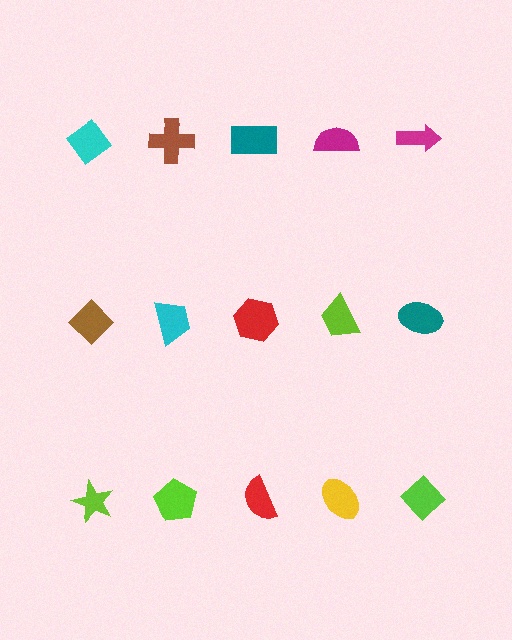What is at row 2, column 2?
A cyan trapezoid.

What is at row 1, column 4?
A magenta semicircle.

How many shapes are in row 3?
5 shapes.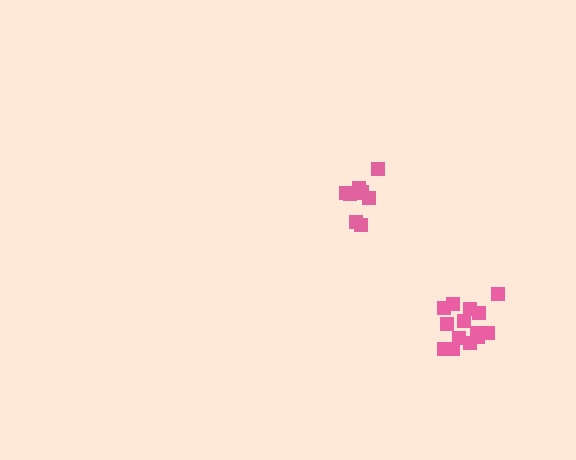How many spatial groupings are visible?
There are 2 spatial groupings.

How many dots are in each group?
Group 1: 14 dots, Group 2: 9 dots (23 total).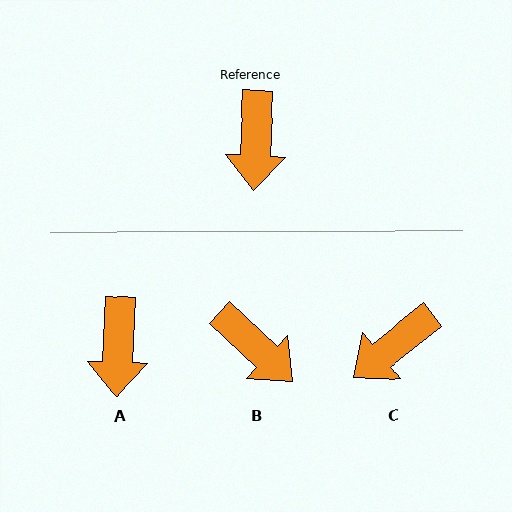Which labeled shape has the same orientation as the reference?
A.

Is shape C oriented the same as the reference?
No, it is off by about 49 degrees.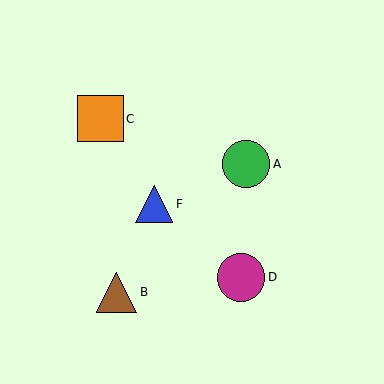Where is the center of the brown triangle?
The center of the brown triangle is at (117, 292).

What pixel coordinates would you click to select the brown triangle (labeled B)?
Click at (117, 292) to select the brown triangle B.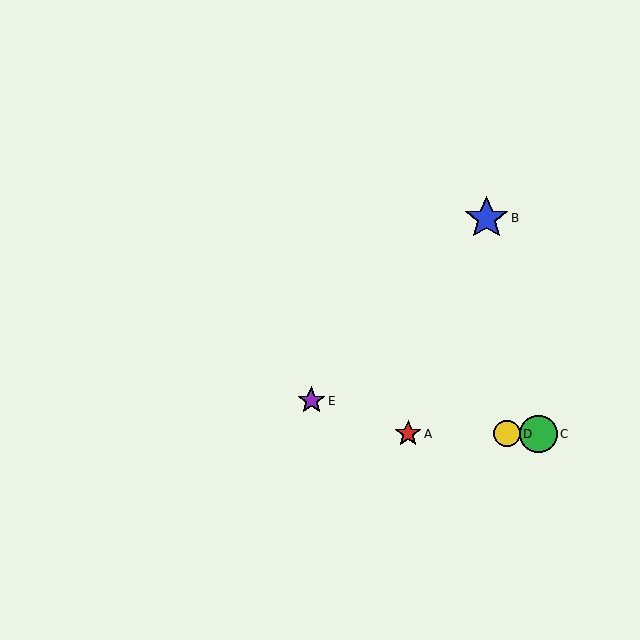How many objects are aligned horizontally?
3 objects (A, C, D) are aligned horizontally.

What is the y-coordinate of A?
Object A is at y≈434.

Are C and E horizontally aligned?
No, C is at y≈434 and E is at y≈401.